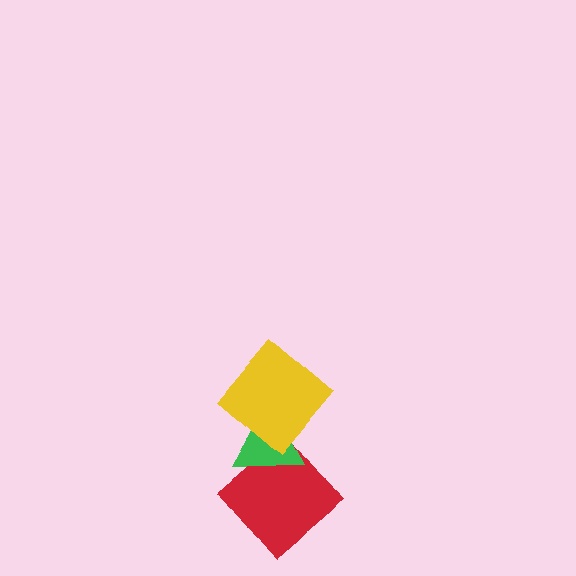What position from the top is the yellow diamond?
The yellow diamond is 1st from the top.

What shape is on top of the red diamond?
The green triangle is on top of the red diamond.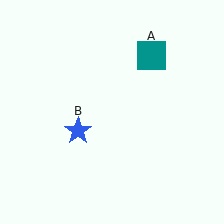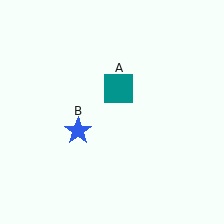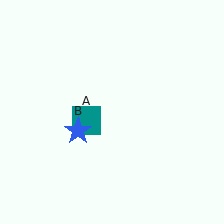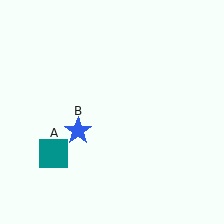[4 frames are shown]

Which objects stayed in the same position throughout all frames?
Blue star (object B) remained stationary.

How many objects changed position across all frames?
1 object changed position: teal square (object A).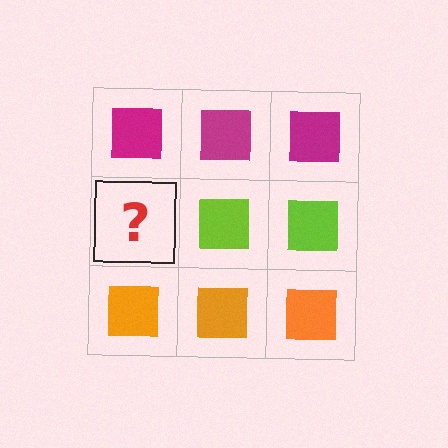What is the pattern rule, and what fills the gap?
The rule is that each row has a consistent color. The gap should be filled with a lime square.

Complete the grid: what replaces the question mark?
The question mark should be replaced with a lime square.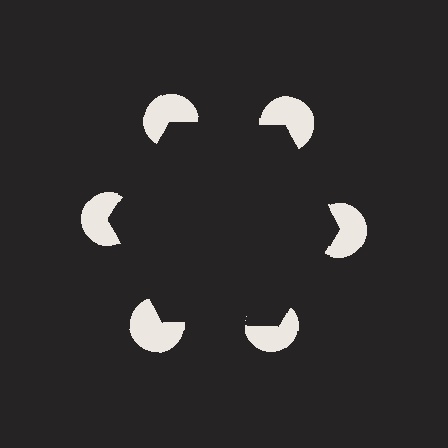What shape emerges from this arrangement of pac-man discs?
An illusory hexagon — its edges are inferred from the aligned wedge cuts in the pac-man discs, not physically drawn.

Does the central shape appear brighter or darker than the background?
It typically appears slightly darker than the background, even though no actual brightness change is drawn.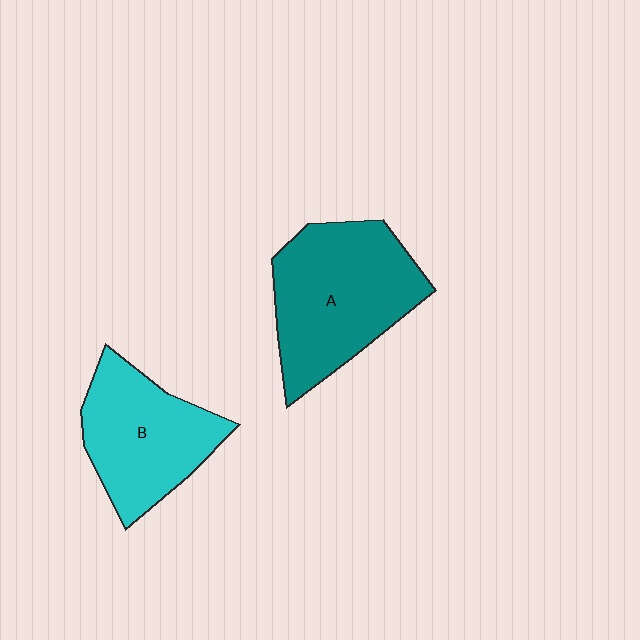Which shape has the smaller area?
Shape B (cyan).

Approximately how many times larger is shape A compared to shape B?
Approximately 1.2 times.